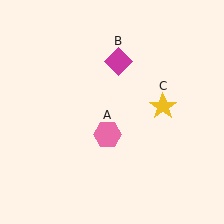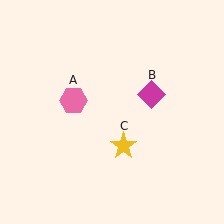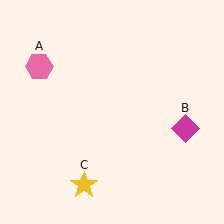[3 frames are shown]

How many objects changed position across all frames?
3 objects changed position: pink hexagon (object A), magenta diamond (object B), yellow star (object C).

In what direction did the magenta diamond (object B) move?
The magenta diamond (object B) moved down and to the right.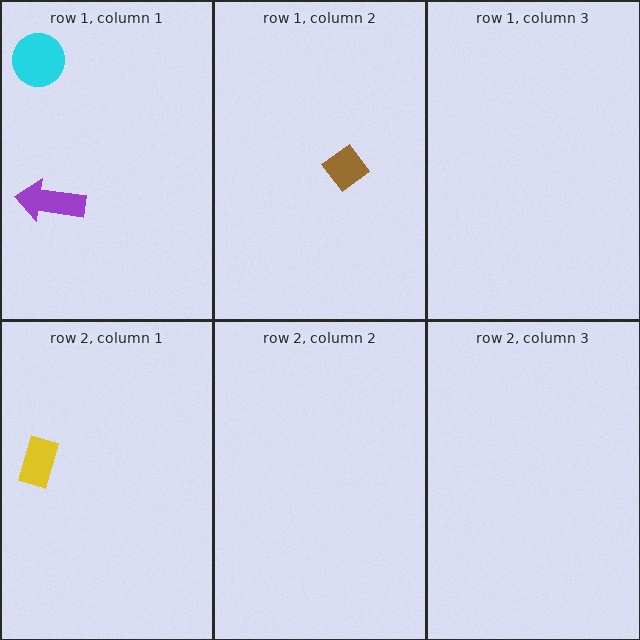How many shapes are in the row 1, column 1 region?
2.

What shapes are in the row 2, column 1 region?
The yellow rectangle.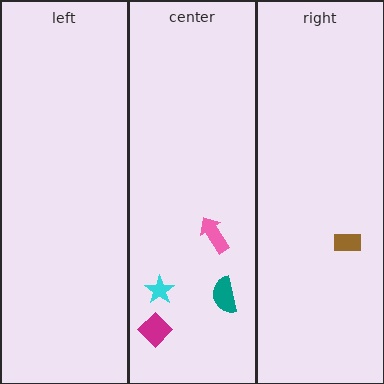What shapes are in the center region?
The teal semicircle, the magenta diamond, the pink arrow, the cyan star.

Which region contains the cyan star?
The center region.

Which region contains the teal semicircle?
The center region.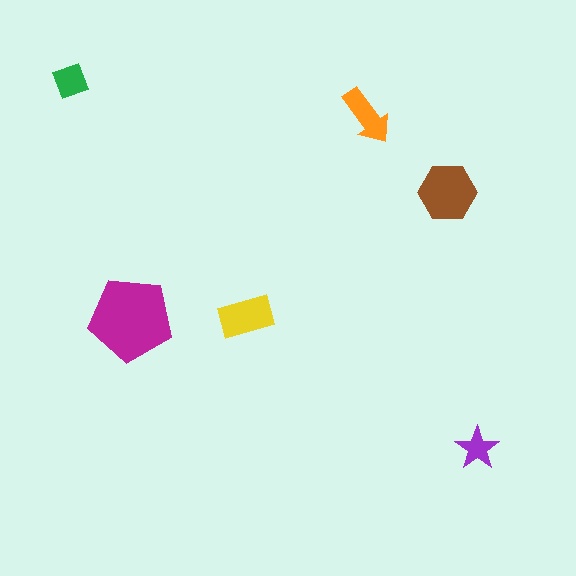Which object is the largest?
The magenta pentagon.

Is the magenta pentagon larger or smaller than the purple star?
Larger.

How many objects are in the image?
There are 6 objects in the image.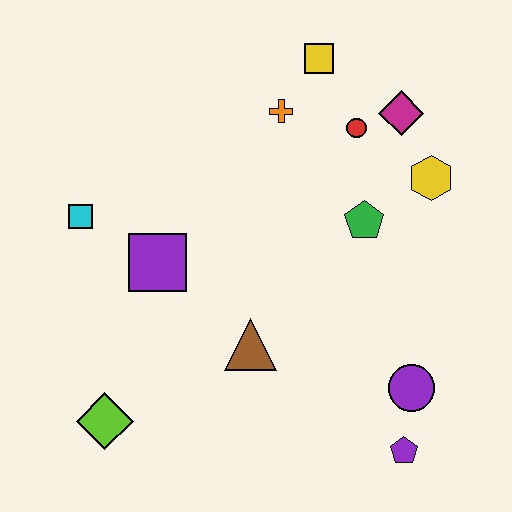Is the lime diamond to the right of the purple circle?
No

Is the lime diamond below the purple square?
Yes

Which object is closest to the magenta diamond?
The red circle is closest to the magenta diamond.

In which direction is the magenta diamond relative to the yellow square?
The magenta diamond is to the right of the yellow square.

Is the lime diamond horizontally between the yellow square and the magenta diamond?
No